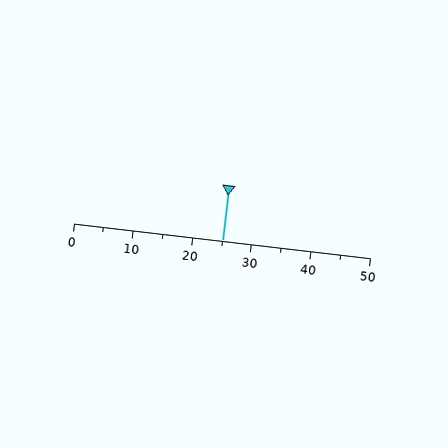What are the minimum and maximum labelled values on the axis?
The axis runs from 0 to 50.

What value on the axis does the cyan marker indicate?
The marker indicates approximately 25.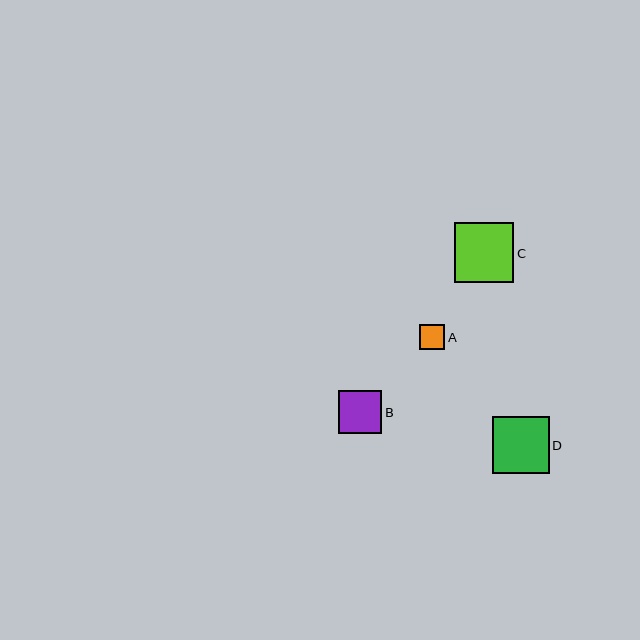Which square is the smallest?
Square A is the smallest with a size of approximately 25 pixels.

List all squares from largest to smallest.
From largest to smallest: C, D, B, A.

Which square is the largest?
Square C is the largest with a size of approximately 60 pixels.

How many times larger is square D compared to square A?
Square D is approximately 2.2 times the size of square A.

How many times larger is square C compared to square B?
Square C is approximately 1.4 times the size of square B.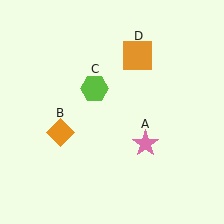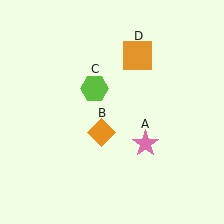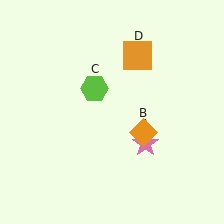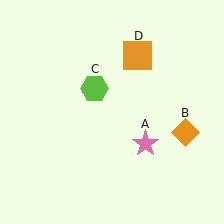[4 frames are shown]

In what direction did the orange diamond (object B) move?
The orange diamond (object B) moved right.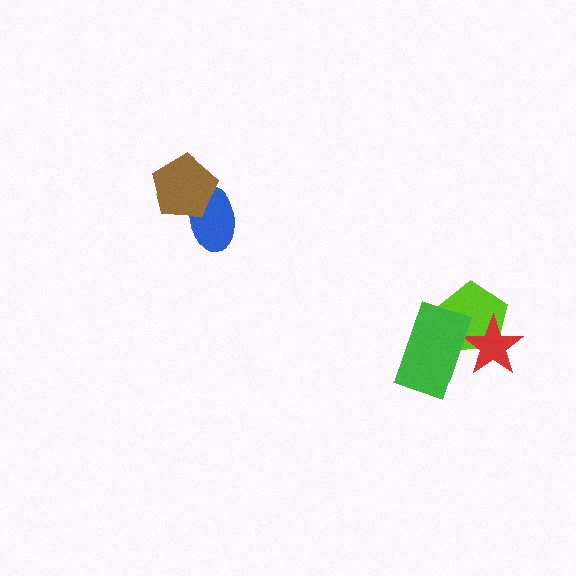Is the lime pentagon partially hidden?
Yes, it is partially covered by another shape.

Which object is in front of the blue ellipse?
The brown pentagon is in front of the blue ellipse.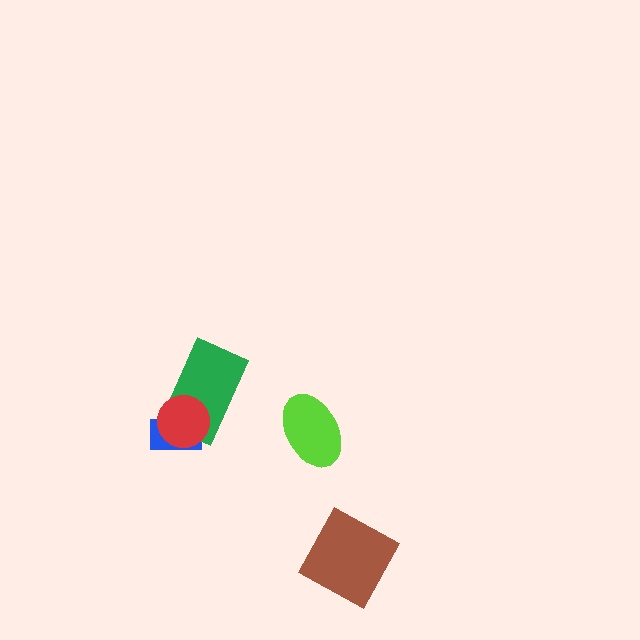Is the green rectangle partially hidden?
Yes, it is partially covered by another shape.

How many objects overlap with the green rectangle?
2 objects overlap with the green rectangle.